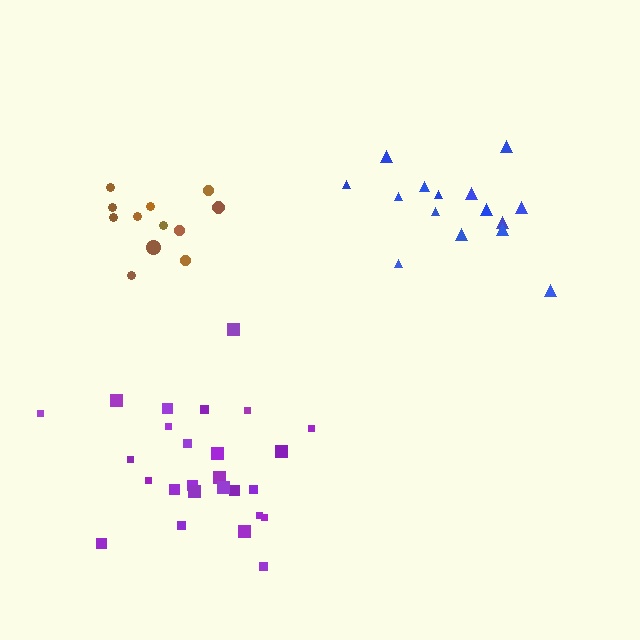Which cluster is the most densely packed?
Brown.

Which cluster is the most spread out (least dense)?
Blue.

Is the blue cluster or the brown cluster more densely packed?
Brown.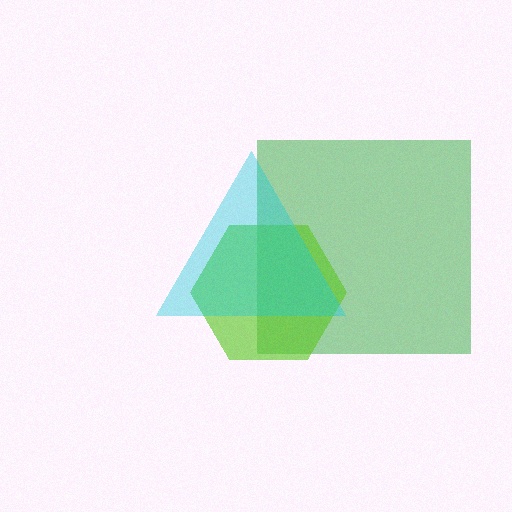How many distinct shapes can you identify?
There are 3 distinct shapes: a green square, a lime hexagon, a cyan triangle.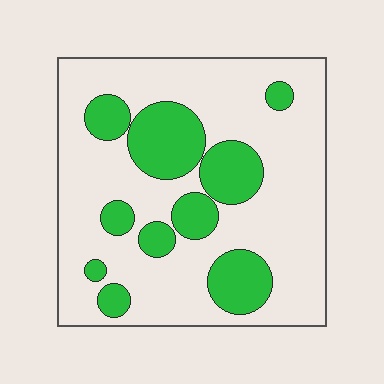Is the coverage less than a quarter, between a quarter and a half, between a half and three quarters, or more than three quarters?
Between a quarter and a half.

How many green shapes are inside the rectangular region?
10.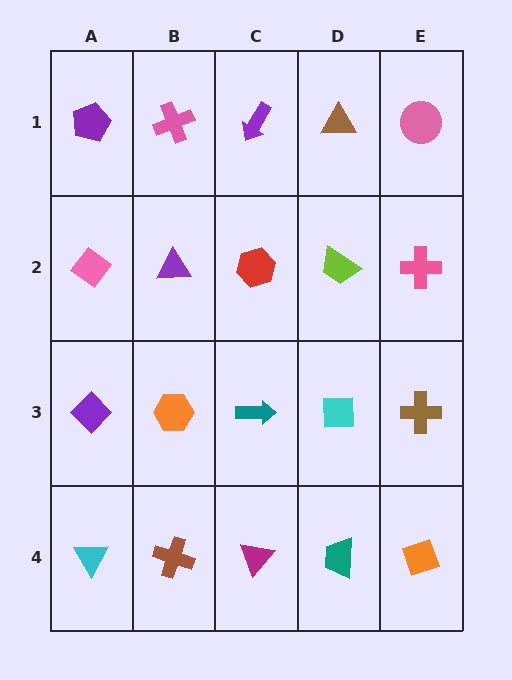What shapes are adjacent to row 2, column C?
A purple arrow (row 1, column C), a teal arrow (row 3, column C), a purple triangle (row 2, column B), a lime trapezoid (row 2, column D).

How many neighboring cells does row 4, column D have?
3.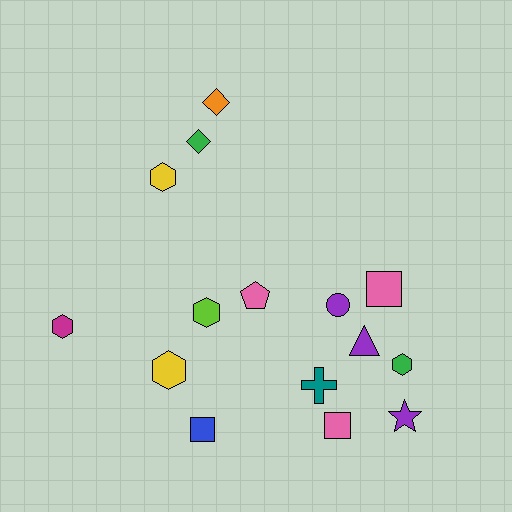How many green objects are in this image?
There are 2 green objects.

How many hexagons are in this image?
There are 5 hexagons.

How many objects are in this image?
There are 15 objects.